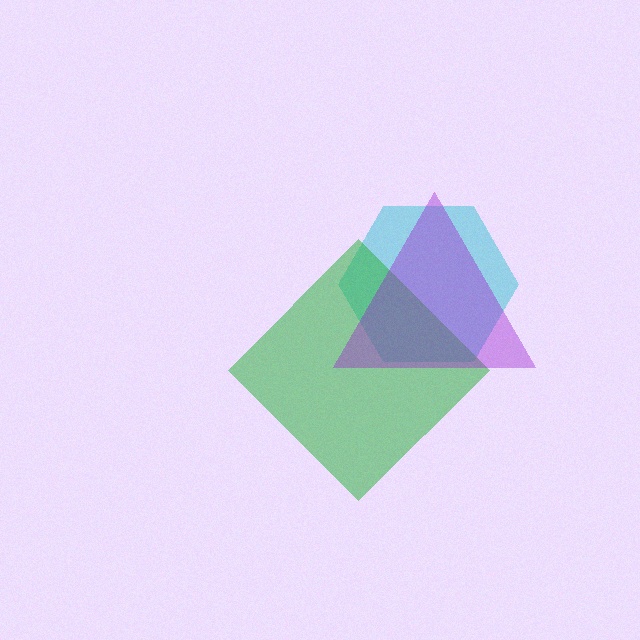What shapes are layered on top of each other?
The layered shapes are: a cyan hexagon, a green diamond, a purple triangle.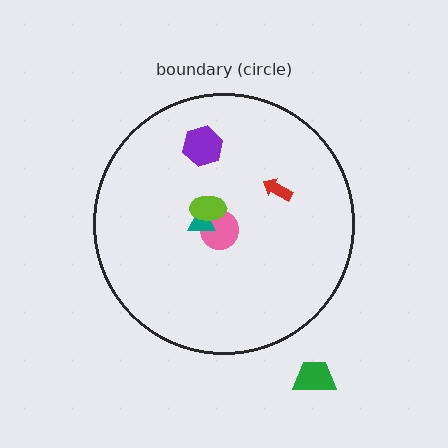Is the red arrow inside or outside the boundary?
Inside.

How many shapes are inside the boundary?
5 inside, 1 outside.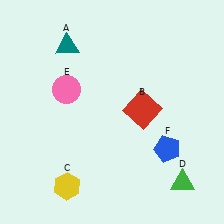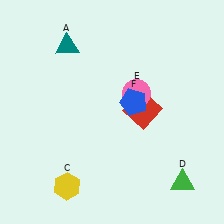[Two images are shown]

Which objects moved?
The objects that moved are: the pink circle (E), the blue pentagon (F).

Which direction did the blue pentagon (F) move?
The blue pentagon (F) moved up.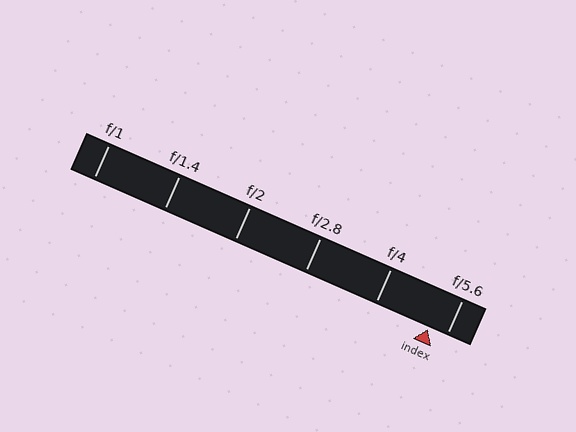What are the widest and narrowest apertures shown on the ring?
The widest aperture shown is f/1 and the narrowest is f/5.6.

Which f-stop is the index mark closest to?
The index mark is closest to f/5.6.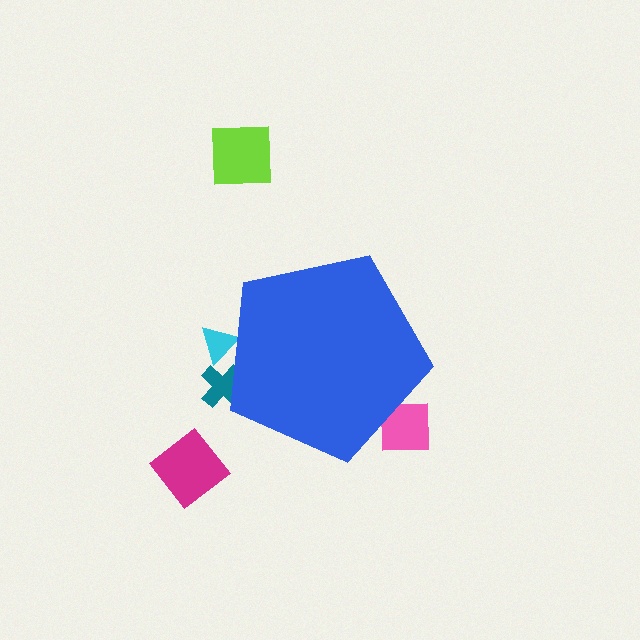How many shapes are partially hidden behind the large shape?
3 shapes are partially hidden.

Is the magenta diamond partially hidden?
No, the magenta diamond is fully visible.